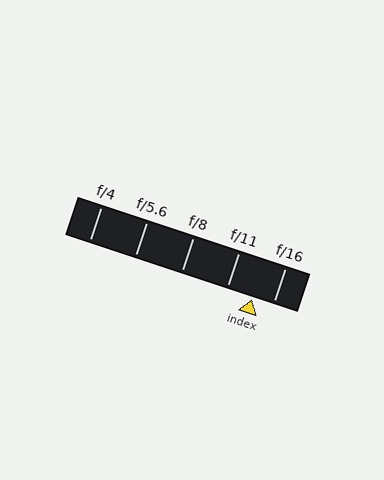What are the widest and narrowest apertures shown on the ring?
The widest aperture shown is f/4 and the narrowest is f/16.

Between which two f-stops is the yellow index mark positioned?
The index mark is between f/11 and f/16.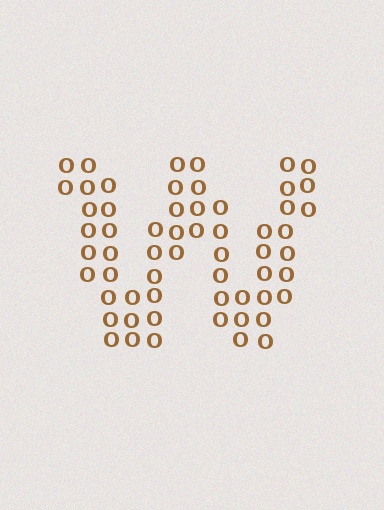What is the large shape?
The large shape is the letter W.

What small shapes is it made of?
It is made of small letter O's.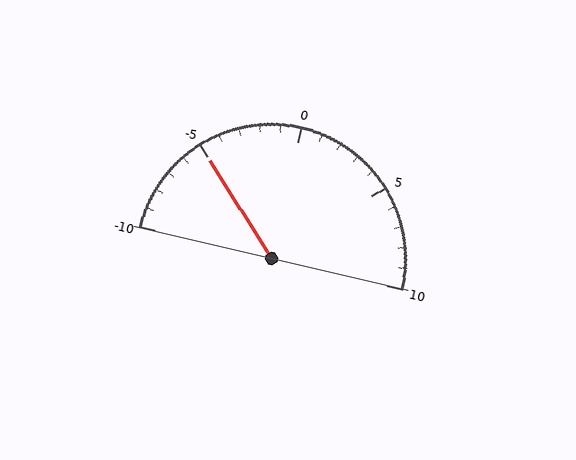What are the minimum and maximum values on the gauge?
The gauge ranges from -10 to 10.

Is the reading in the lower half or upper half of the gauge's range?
The reading is in the lower half of the range (-10 to 10).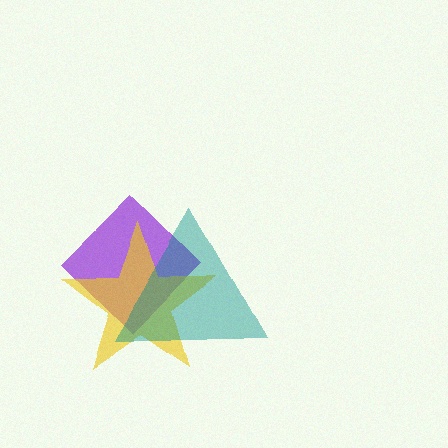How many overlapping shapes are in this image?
There are 3 overlapping shapes in the image.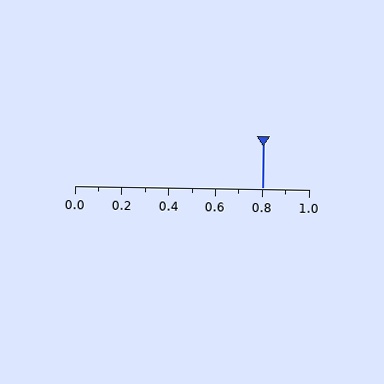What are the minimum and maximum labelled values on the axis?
The axis runs from 0.0 to 1.0.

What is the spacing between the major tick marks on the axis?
The major ticks are spaced 0.2 apart.